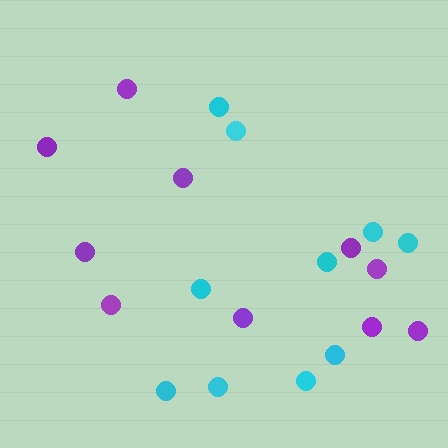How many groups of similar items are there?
There are 2 groups: one group of purple circles (10) and one group of cyan circles (10).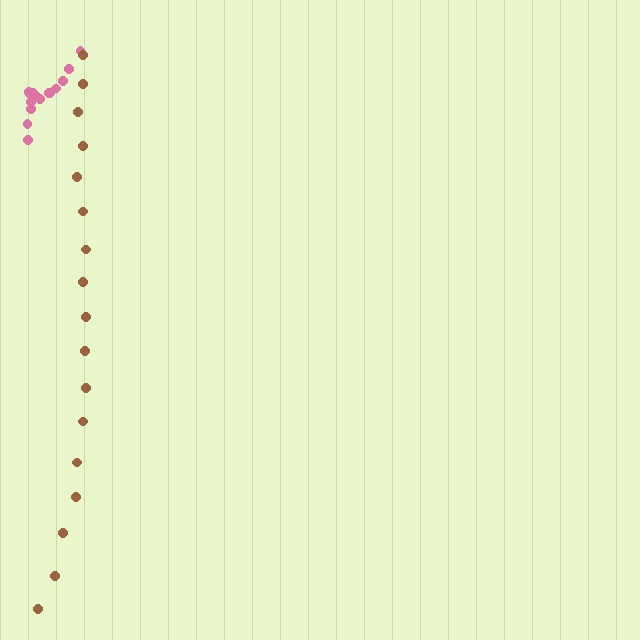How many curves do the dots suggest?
There are 2 distinct paths.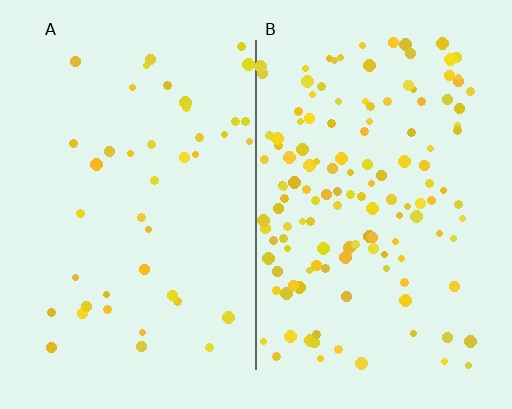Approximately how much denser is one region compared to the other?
Approximately 3.2× — region B over region A.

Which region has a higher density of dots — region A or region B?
B (the right).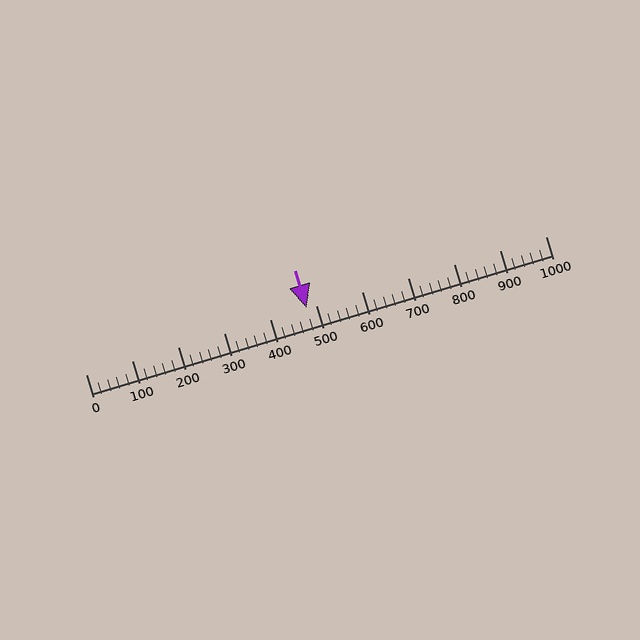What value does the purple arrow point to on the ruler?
The purple arrow points to approximately 480.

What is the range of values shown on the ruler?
The ruler shows values from 0 to 1000.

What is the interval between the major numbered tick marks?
The major tick marks are spaced 100 units apart.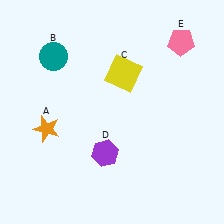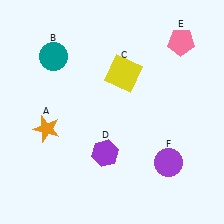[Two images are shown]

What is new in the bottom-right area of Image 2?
A purple circle (F) was added in the bottom-right area of Image 2.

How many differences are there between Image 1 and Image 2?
There is 1 difference between the two images.